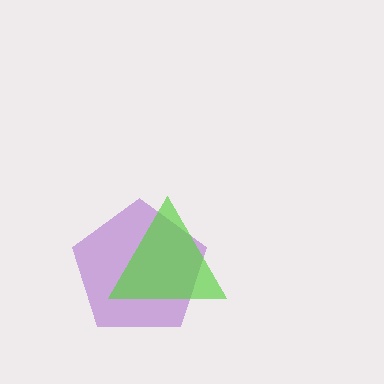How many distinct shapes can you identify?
There are 2 distinct shapes: a purple pentagon, a lime triangle.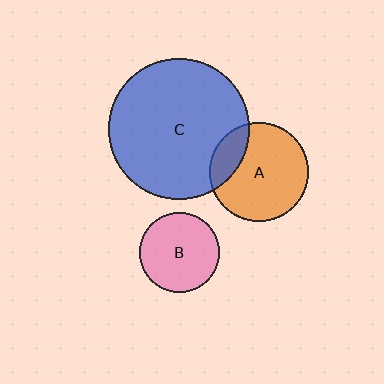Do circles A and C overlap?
Yes.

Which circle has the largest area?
Circle C (blue).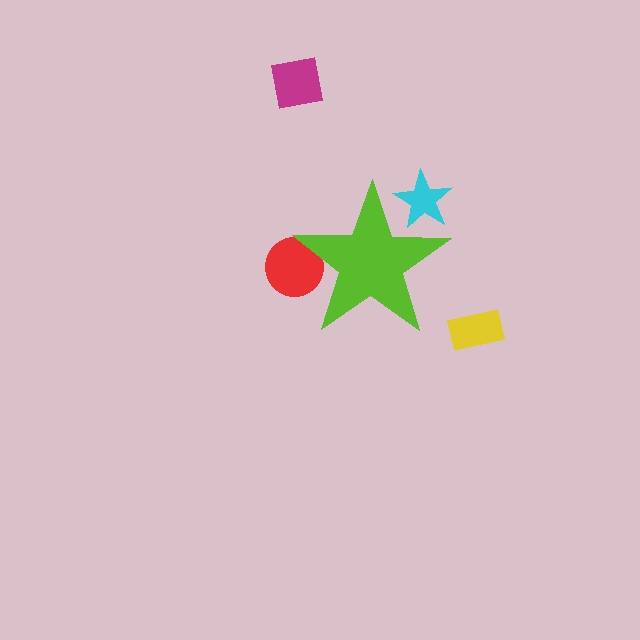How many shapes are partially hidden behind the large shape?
2 shapes are partially hidden.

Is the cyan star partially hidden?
Yes, the cyan star is partially hidden behind the lime star.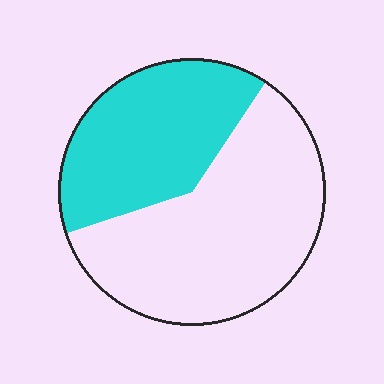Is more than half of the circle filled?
No.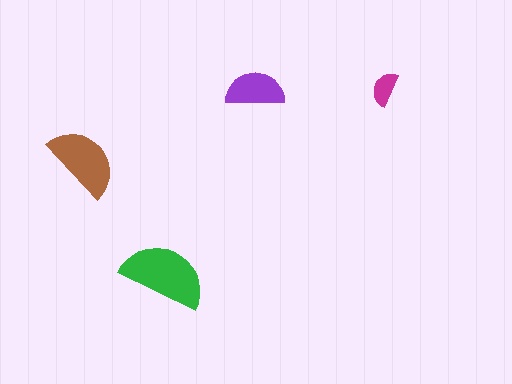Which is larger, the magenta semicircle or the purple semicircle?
The purple one.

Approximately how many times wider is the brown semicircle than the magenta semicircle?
About 2 times wider.